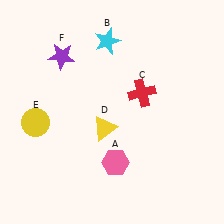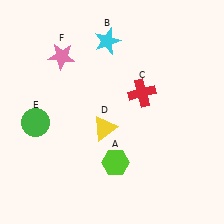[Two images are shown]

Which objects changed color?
A changed from pink to lime. E changed from yellow to green. F changed from purple to pink.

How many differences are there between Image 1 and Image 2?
There are 3 differences between the two images.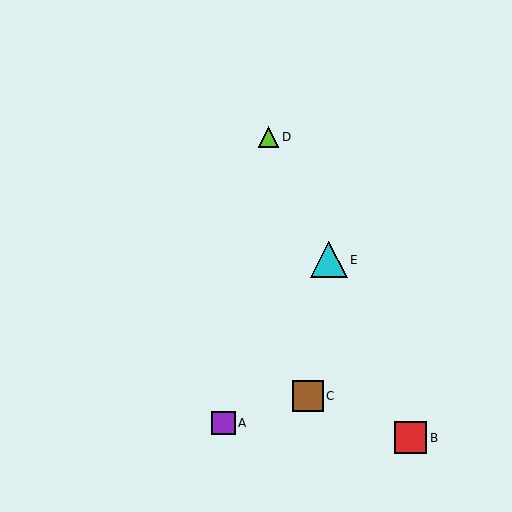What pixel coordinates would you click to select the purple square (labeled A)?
Click at (224, 423) to select the purple square A.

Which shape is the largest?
The cyan triangle (labeled E) is the largest.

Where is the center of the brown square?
The center of the brown square is at (308, 396).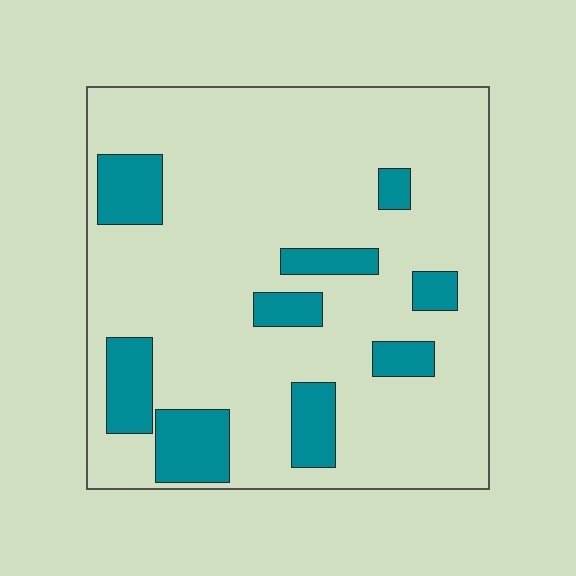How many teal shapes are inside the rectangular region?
9.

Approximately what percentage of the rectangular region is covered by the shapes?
Approximately 20%.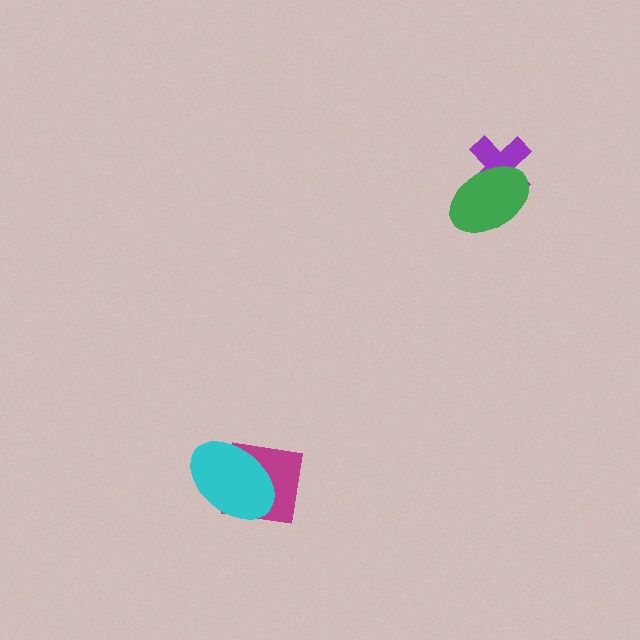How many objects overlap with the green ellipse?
1 object overlaps with the green ellipse.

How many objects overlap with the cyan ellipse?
1 object overlaps with the cyan ellipse.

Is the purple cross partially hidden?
Yes, it is partially covered by another shape.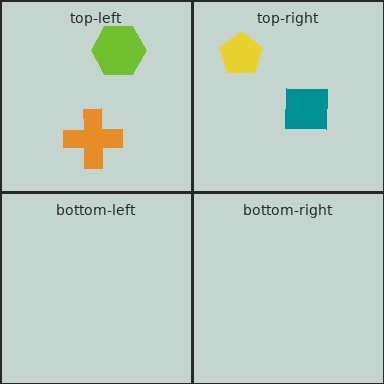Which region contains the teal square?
The top-right region.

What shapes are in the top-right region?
The yellow pentagon, the teal square.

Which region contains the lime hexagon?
The top-left region.